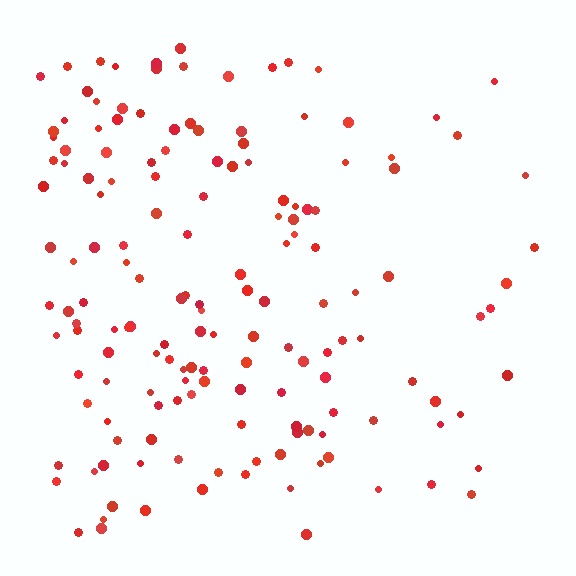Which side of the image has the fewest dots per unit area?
The right.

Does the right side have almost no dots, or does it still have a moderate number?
Still a moderate number, just noticeably fewer than the left.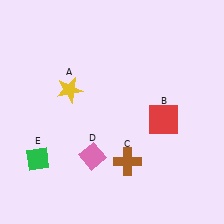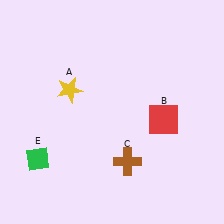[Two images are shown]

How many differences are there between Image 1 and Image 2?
There is 1 difference between the two images.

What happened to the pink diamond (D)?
The pink diamond (D) was removed in Image 2. It was in the bottom-left area of Image 1.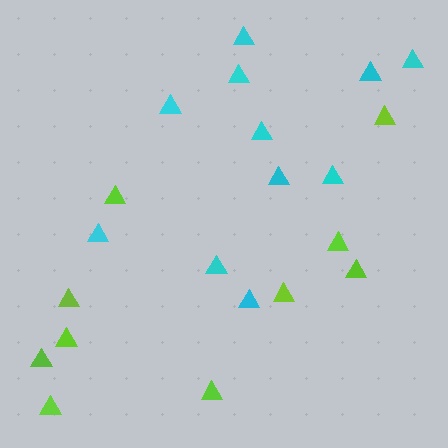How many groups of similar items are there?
There are 2 groups: one group of lime triangles (10) and one group of cyan triangles (11).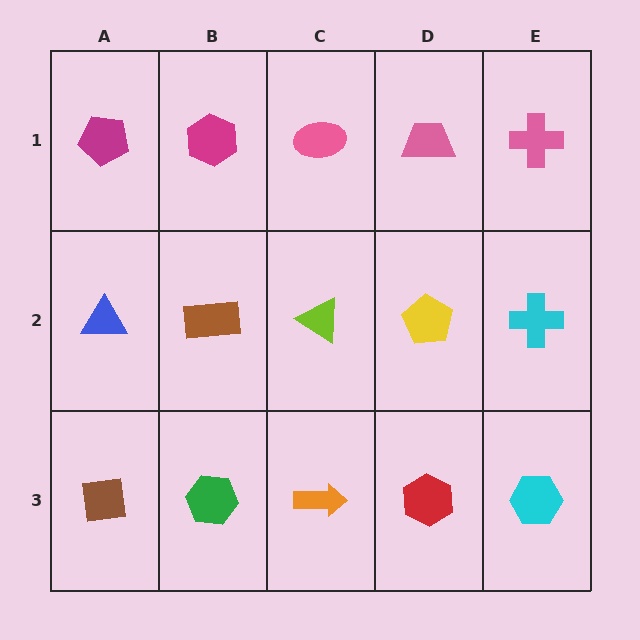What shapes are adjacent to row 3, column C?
A lime triangle (row 2, column C), a green hexagon (row 3, column B), a red hexagon (row 3, column D).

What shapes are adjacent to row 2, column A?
A magenta pentagon (row 1, column A), a brown square (row 3, column A), a brown rectangle (row 2, column B).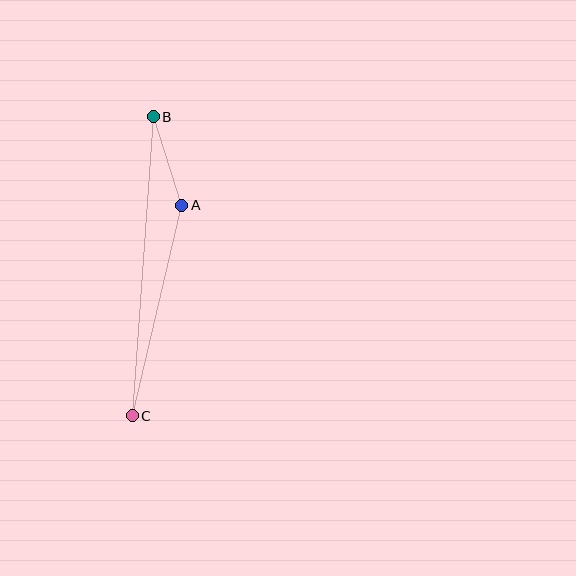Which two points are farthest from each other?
Points B and C are farthest from each other.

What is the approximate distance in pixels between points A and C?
The distance between A and C is approximately 216 pixels.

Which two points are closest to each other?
Points A and B are closest to each other.